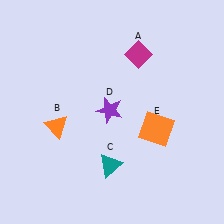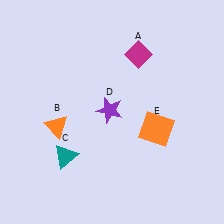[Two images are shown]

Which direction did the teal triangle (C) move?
The teal triangle (C) moved left.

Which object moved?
The teal triangle (C) moved left.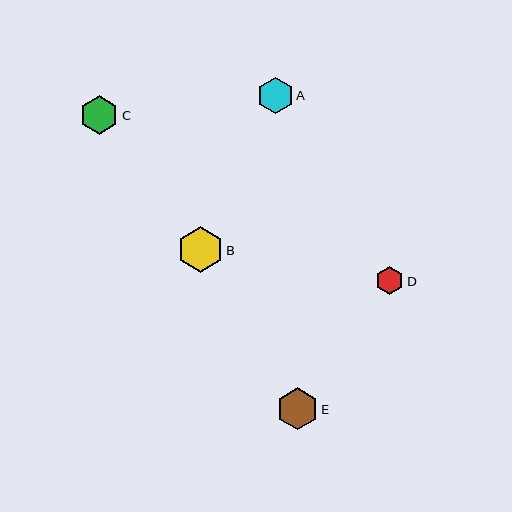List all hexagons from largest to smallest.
From largest to smallest: B, E, C, A, D.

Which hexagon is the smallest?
Hexagon D is the smallest with a size of approximately 28 pixels.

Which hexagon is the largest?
Hexagon B is the largest with a size of approximately 46 pixels.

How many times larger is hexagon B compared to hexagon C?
Hexagon B is approximately 1.2 times the size of hexagon C.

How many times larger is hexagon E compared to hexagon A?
Hexagon E is approximately 1.2 times the size of hexagon A.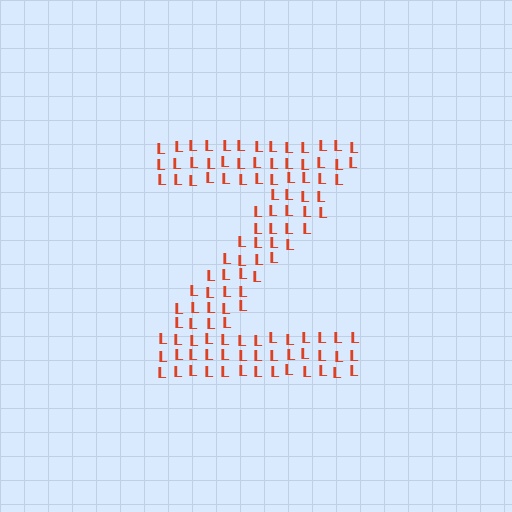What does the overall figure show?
The overall figure shows the letter Z.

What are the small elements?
The small elements are letter L's.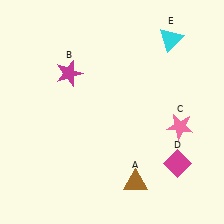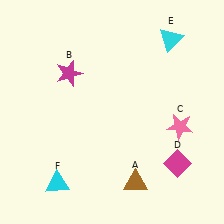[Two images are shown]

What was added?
A cyan triangle (F) was added in Image 2.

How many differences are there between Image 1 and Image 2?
There is 1 difference between the two images.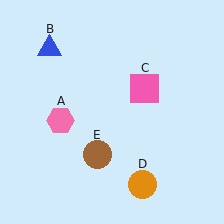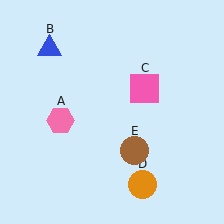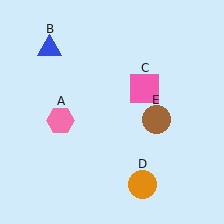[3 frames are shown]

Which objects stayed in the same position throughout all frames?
Pink hexagon (object A) and blue triangle (object B) and pink square (object C) and orange circle (object D) remained stationary.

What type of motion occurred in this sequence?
The brown circle (object E) rotated counterclockwise around the center of the scene.